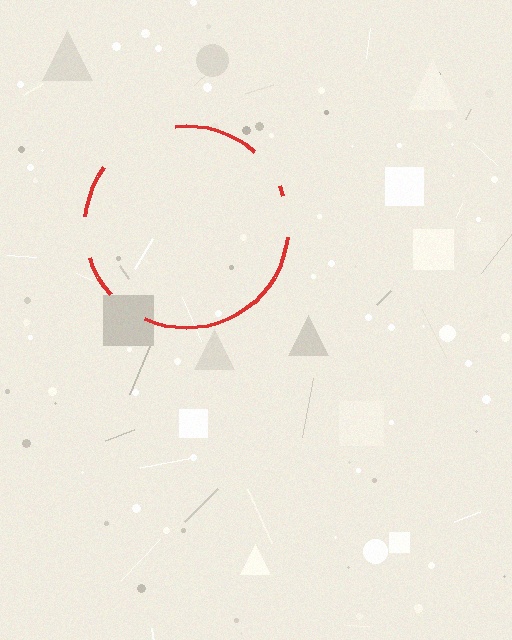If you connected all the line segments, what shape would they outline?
They would outline a circle.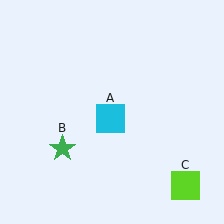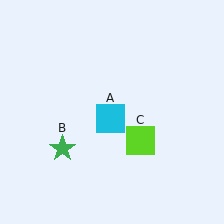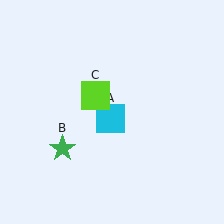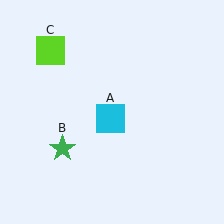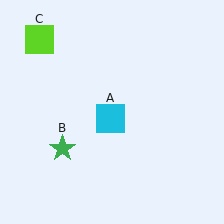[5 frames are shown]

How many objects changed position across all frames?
1 object changed position: lime square (object C).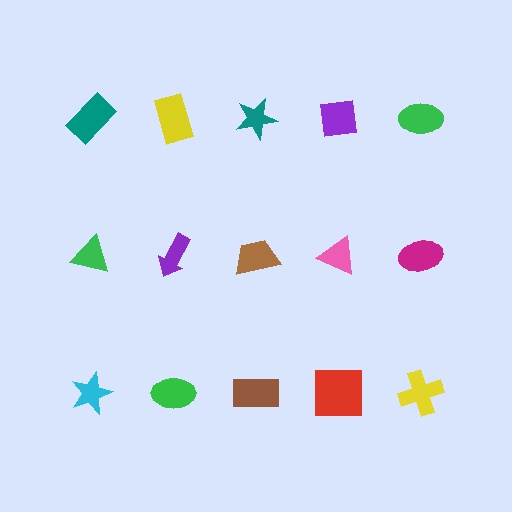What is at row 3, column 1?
A cyan star.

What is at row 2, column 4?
A pink triangle.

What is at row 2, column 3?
A brown trapezoid.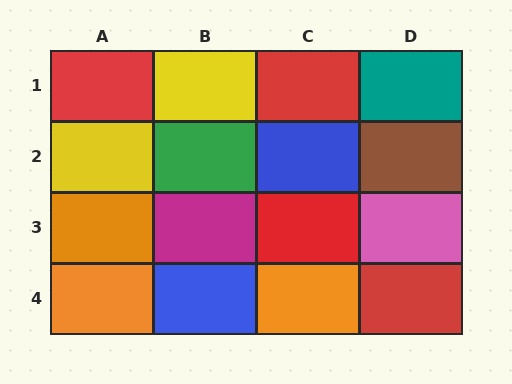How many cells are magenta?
1 cell is magenta.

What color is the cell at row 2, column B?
Green.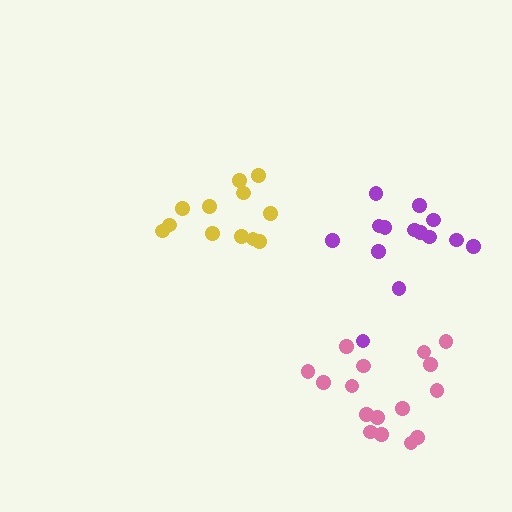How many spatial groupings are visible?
There are 3 spatial groupings.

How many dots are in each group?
Group 1: 12 dots, Group 2: 16 dots, Group 3: 14 dots (42 total).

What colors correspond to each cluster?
The clusters are colored: yellow, pink, purple.